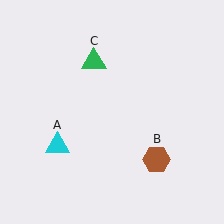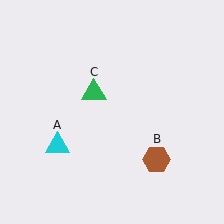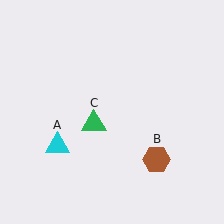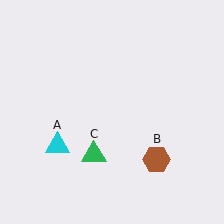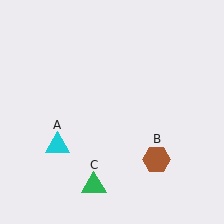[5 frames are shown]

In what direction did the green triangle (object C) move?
The green triangle (object C) moved down.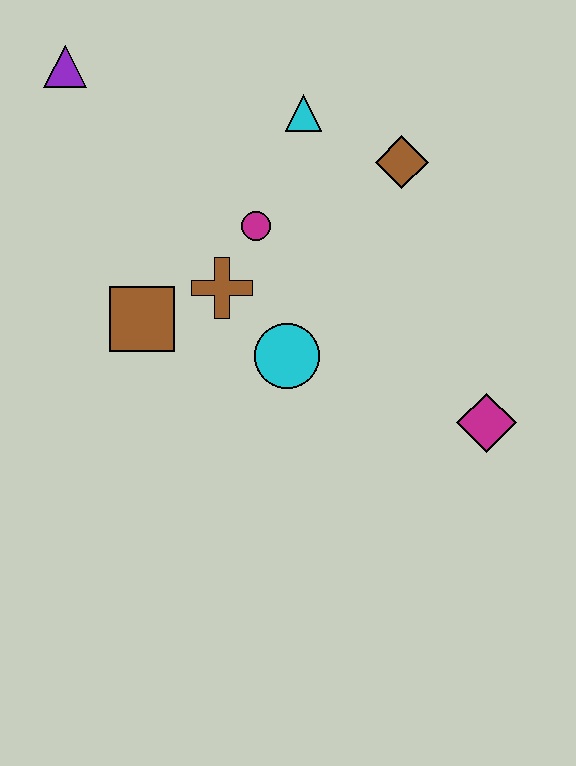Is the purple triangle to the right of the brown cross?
No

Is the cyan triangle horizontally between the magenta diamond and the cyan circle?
Yes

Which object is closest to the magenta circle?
The brown cross is closest to the magenta circle.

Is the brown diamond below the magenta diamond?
No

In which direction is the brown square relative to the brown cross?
The brown square is to the left of the brown cross.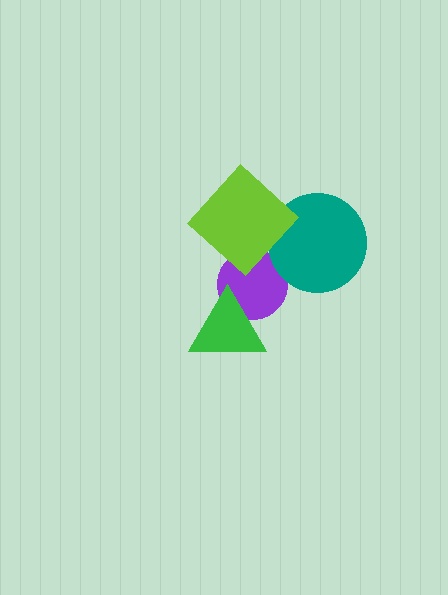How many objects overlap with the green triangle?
1 object overlaps with the green triangle.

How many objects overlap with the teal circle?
1 object overlaps with the teal circle.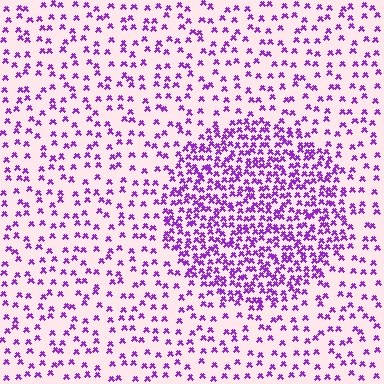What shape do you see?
I see a circle.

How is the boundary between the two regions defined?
The boundary is defined by a change in element density (approximately 2.5x ratio). All elements are the same color, size, and shape.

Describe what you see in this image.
The image contains small purple elements arranged at two different densities. A circle-shaped region is visible where the elements are more densely packed than the surrounding area.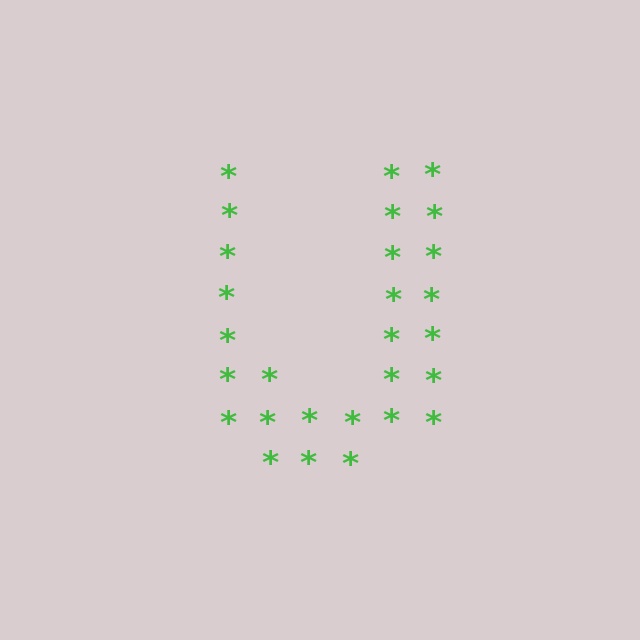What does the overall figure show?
The overall figure shows the letter U.